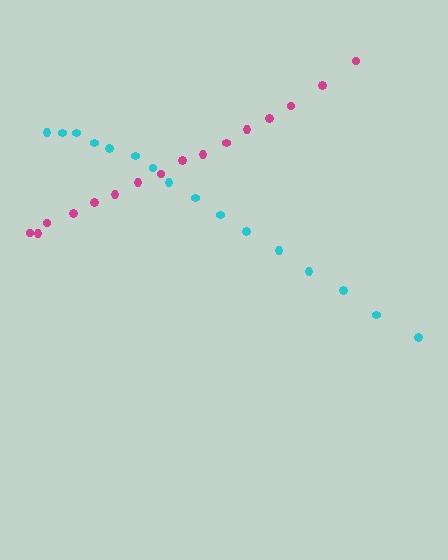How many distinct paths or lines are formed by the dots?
There are 2 distinct paths.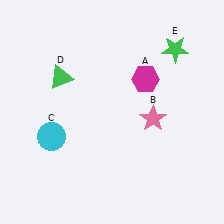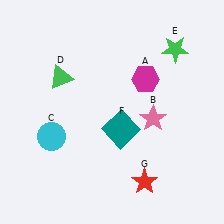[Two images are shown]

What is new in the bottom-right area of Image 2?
A red star (G) was added in the bottom-right area of Image 2.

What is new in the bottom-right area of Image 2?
A teal square (F) was added in the bottom-right area of Image 2.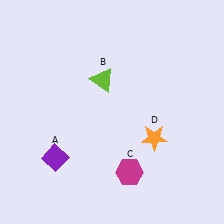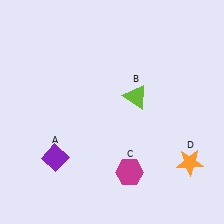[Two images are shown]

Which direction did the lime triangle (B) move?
The lime triangle (B) moved right.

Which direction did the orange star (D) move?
The orange star (D) moved right.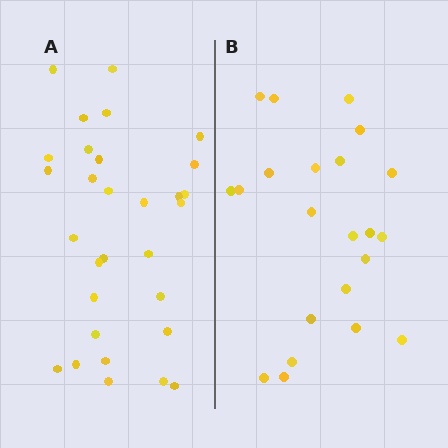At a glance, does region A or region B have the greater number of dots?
Region A (the left region) has more dots.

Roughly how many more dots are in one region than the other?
Region A has roughly 8 or so more dots than region B.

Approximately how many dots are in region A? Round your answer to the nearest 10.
About 30 dots.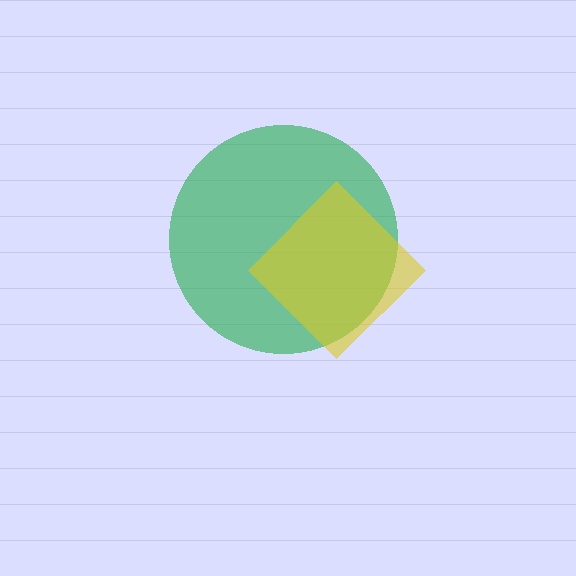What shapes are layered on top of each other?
The layered shapes are: a green circle, a yellow diamond.